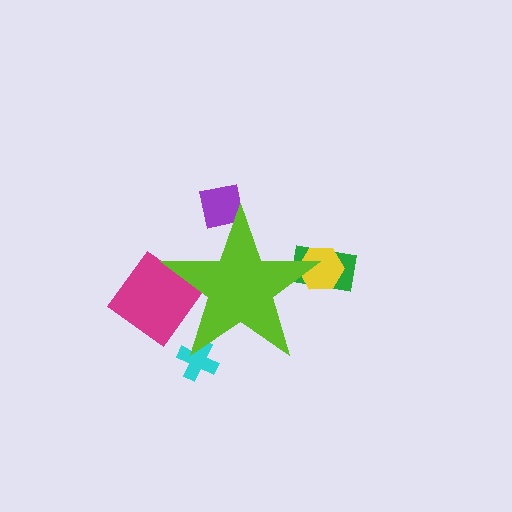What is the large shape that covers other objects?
A lime star.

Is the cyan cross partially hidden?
Yes, the cyan cross is partially hidden behind the lime star.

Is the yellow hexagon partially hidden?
Yes, the yellow hexagon is partially hidden behind the lime star.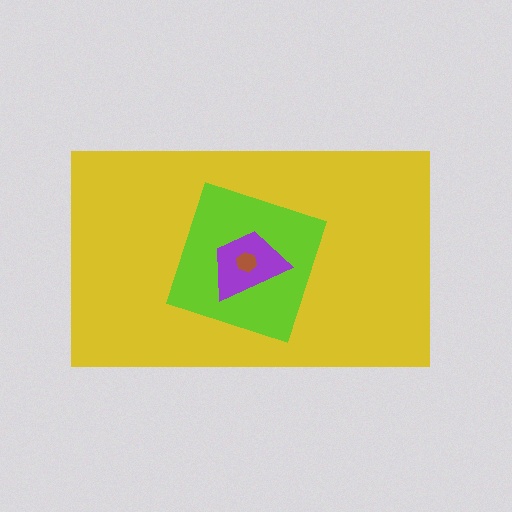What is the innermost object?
The brown hexagon.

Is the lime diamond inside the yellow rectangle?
Yes.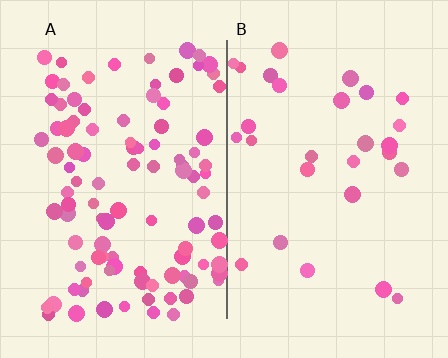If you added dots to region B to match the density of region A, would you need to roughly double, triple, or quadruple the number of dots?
Approximately quadruple.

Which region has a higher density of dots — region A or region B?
A (the left).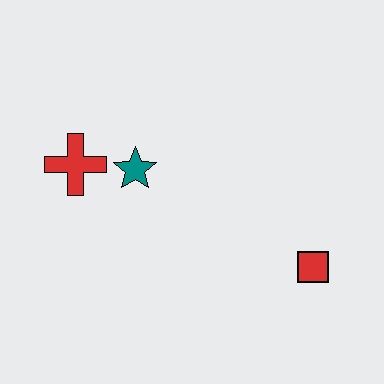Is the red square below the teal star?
Yes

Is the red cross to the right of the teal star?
No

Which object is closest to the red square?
The teal star is closest to the red square.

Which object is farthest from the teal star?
The red square is farthest from the teal star.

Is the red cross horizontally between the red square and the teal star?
No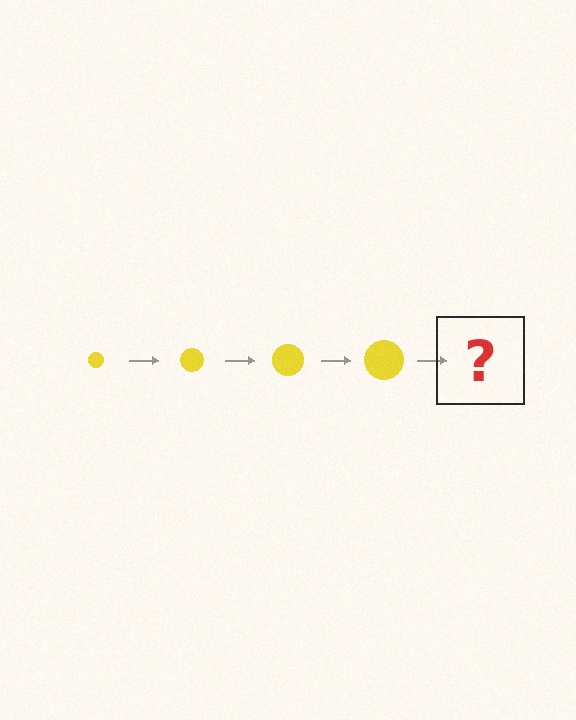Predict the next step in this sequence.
The next step is a yellow circle, larger than the previous one.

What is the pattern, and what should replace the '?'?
The pattern is that the circle gets progressively larger each step. The '?' should be a yellow circle, larger than the previous one.